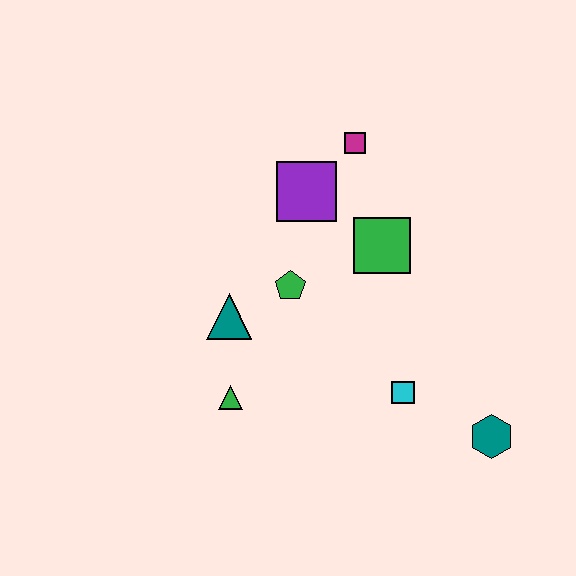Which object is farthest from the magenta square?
The teal hexagon is farthest from the magenta square.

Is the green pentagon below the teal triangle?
No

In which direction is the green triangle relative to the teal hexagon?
The green triangle is to the left of the teal hexagon.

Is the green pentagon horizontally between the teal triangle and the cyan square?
Yes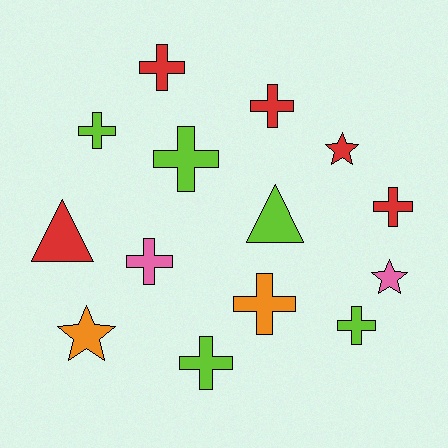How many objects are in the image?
There are 14 objects.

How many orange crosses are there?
There is 1 orange cross.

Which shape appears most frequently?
Cross, with 9 objects.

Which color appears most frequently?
Lime, with 5 objects.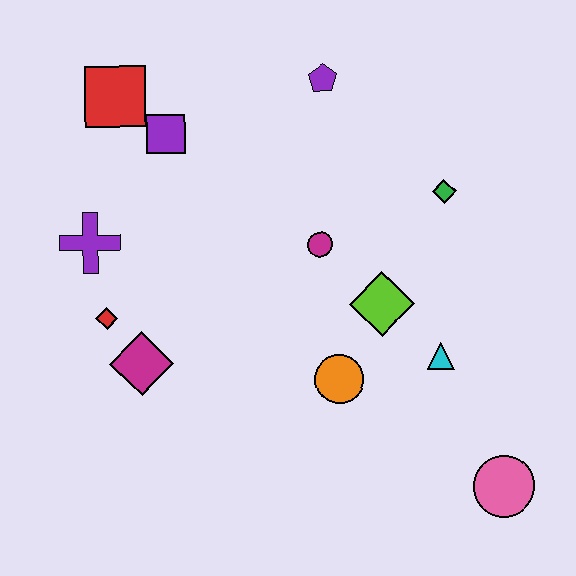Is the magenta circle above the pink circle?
Yes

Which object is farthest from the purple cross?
The pink circle is farthest from the purple cross.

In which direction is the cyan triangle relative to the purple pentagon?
The cyan triangle is below the purple pentagon.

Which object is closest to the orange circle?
The lime diamond is closest to the orange circle.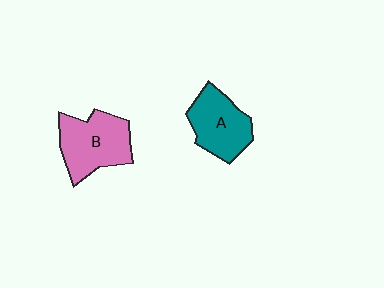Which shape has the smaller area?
Shape A (teal).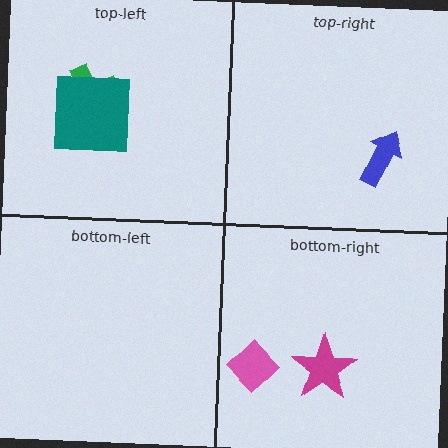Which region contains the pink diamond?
The bottom-right region.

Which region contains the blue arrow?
The top-right region.